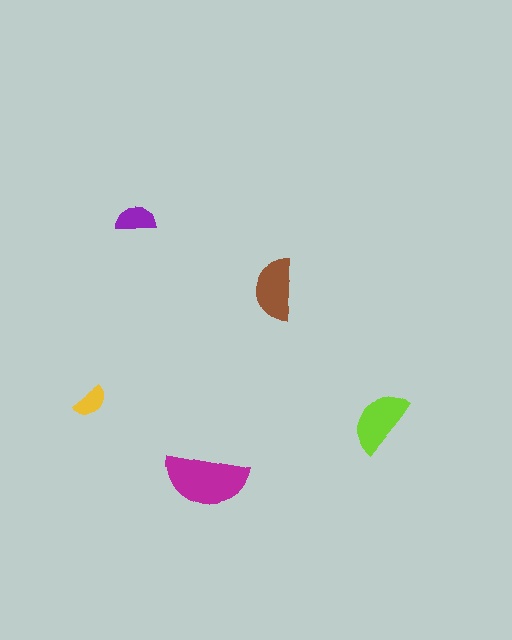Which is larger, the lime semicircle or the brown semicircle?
The lime one.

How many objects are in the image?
There are 5 objects in the image.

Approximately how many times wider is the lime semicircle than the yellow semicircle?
About 2 times wider.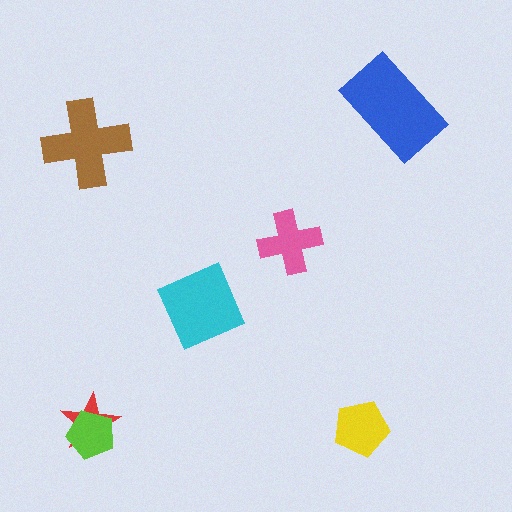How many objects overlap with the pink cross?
0 objects overlap with the pink cross.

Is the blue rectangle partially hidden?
No, no other shape covers it.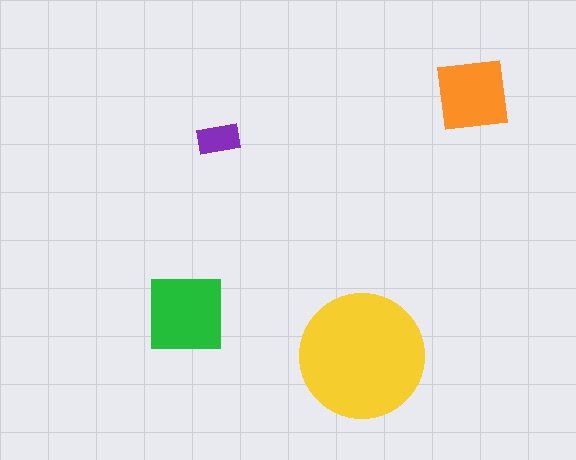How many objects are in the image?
There are 4 objects in the image.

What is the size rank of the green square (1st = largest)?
2nd.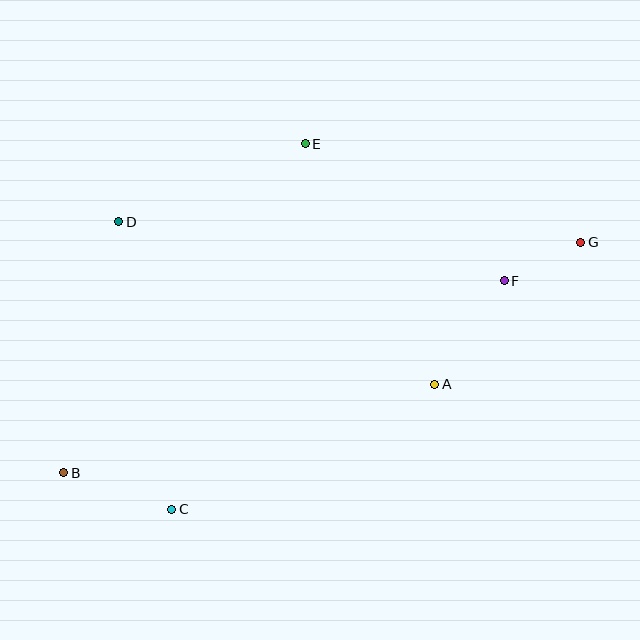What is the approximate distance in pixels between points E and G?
The distance between E and G is approximately 292 pixels.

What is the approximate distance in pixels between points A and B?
The distance between A and B is approximately 381 pixels.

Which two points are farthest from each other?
Points B and G are farthest from each other.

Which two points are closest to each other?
Points F and G are closest to each other.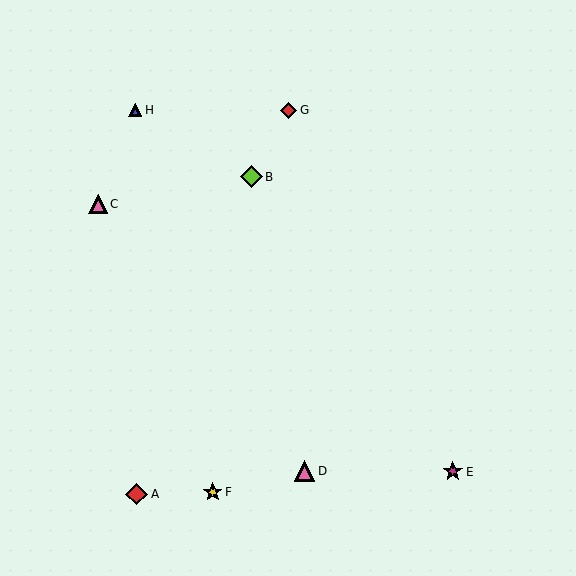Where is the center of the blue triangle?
The center of the blue triangle is at (135, 110).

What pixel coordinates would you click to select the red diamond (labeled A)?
Click at (137, 494) to select the red diamond A.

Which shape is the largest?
The lime diamond (labeled B) is the largest.